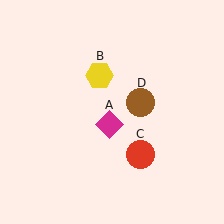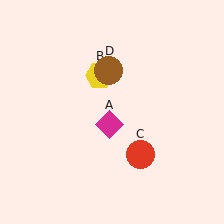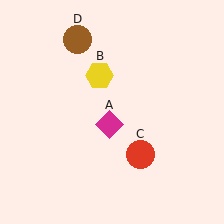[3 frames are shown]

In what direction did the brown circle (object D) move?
The brown circle (object D) moved up and to the left.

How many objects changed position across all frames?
1 object changed position: brown circle (object D).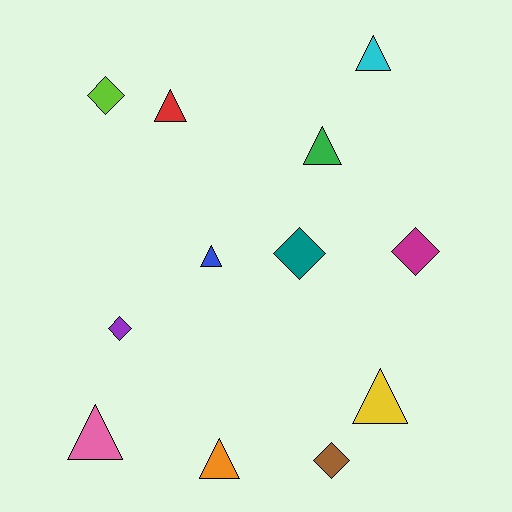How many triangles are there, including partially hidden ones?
There are 7 triangles.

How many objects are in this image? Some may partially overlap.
There are 12 objects.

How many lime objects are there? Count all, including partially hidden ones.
There is 1 lime object.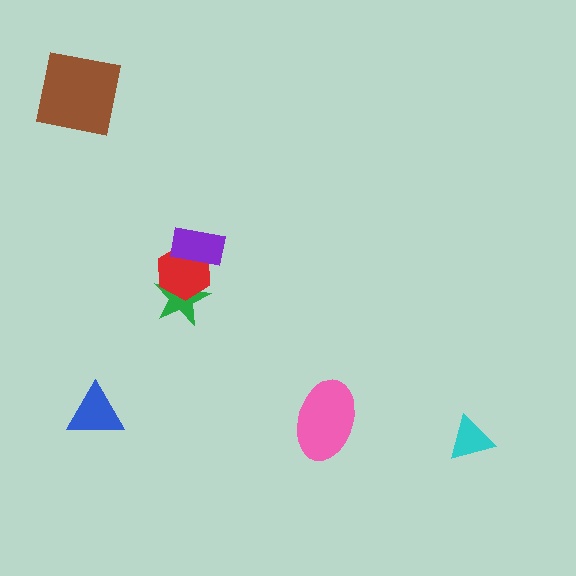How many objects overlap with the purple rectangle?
1 object overlaps with the purple rectangle.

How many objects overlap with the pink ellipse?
0 objects overlap with the pink ellipse.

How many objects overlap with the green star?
1 object overlaps with the green star.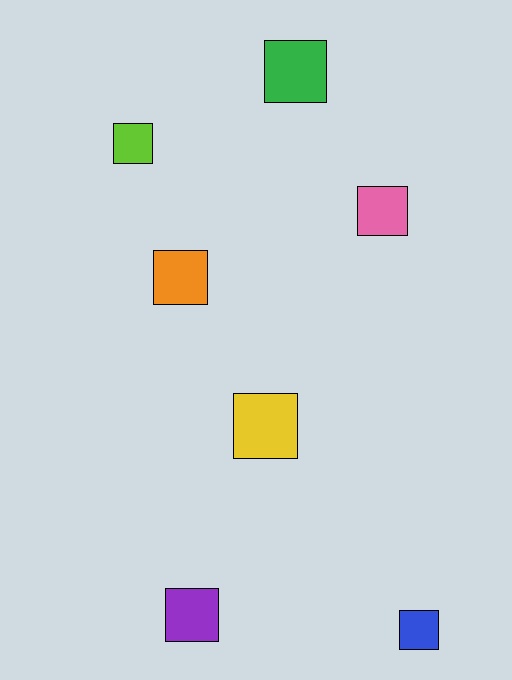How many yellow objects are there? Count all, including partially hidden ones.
There is 1 yellow object.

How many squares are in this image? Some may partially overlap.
There are 7 squares.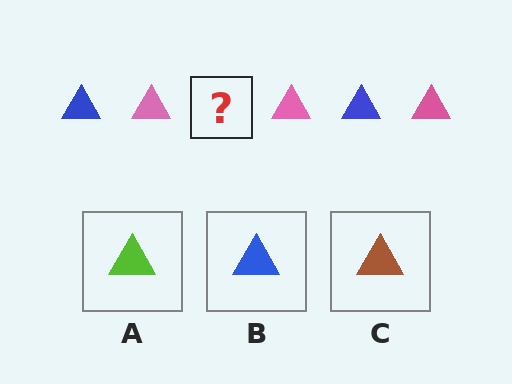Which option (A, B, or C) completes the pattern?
B.